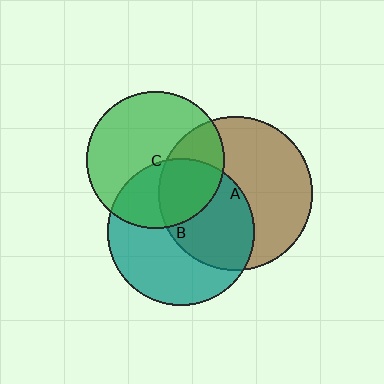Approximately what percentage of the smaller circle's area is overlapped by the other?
Approximately 30%.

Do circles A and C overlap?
Yes.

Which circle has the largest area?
Circle A (brown).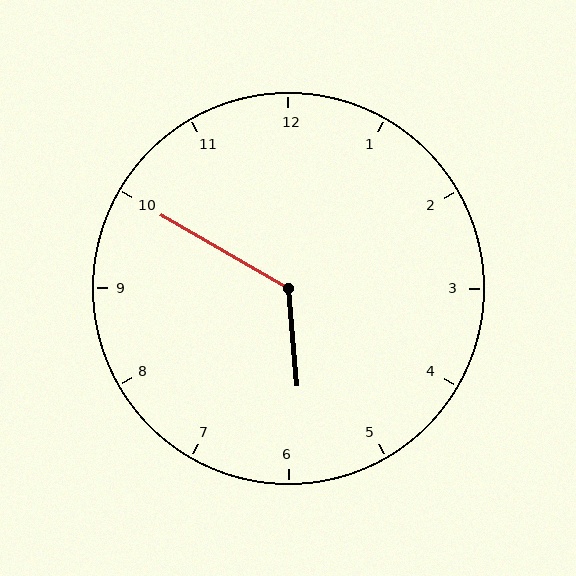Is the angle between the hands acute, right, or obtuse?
It is obtuse.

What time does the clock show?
5:50.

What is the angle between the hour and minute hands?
Approximately 125 degrees.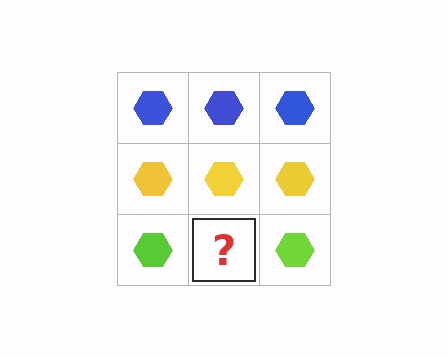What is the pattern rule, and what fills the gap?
The rule is that each row has a consistent color. The gap should be filled with a lime hexagon.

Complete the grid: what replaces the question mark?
The question mark should be replaced with a lime hexagon.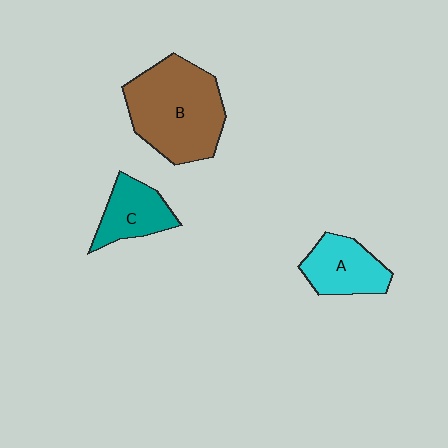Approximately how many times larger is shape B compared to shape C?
Approximately 2.2 times.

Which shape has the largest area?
Shape B (brown).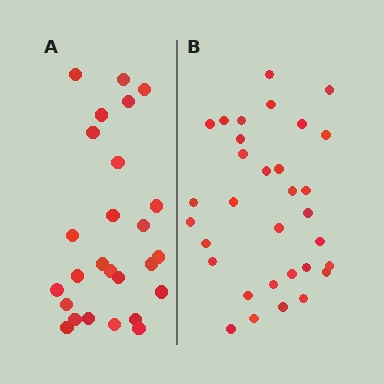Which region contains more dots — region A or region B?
Region B (the right region) has more dots.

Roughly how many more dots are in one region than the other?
Region B has about 6 more dots than region A.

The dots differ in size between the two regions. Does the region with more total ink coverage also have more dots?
No. Region A has more total ink coverage because its dots are larger, but region B actually contains more individual dots. Total area can be misleading — the number of items is what matters here.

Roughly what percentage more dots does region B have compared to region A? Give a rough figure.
About 25% more.